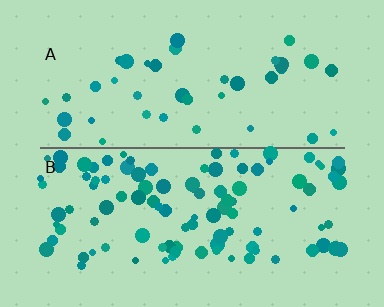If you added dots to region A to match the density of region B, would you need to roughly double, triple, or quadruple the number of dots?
Approximately triple.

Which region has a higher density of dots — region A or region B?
B (the bottom).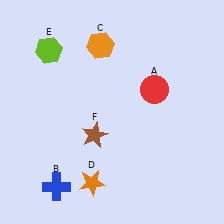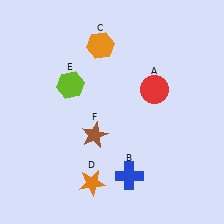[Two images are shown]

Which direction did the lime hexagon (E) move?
The lime hexagon (E) moved down.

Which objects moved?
The objects that moved are: the blue cross (B), the lime hexagon (E).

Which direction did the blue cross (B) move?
The blue cross (B) moved right.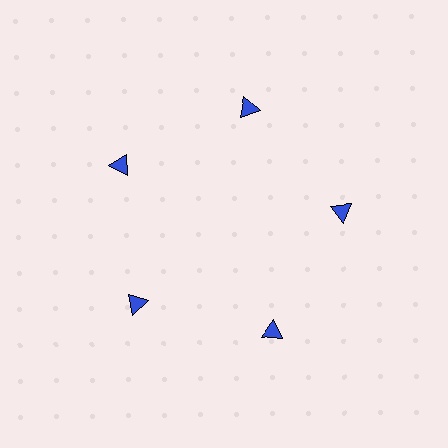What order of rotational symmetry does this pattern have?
This pattern has 5-fold rotational symmetry.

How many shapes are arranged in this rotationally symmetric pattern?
There are 5 shapes, arranged in 5 groups of 1.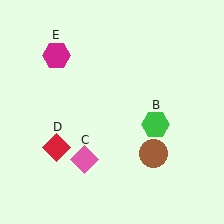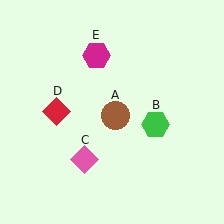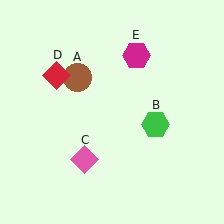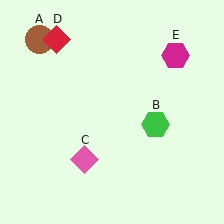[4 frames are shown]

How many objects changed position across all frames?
3 objects changed position: brown circle (object A), red diamond (object D), magenta hexagon (object E).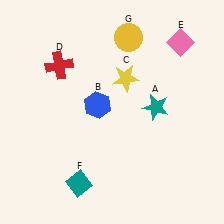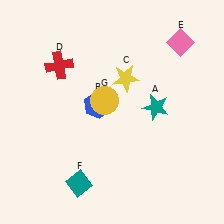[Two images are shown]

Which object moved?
The yellow circle (G) moved down.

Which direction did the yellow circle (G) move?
The yellow circle (G) moved down.